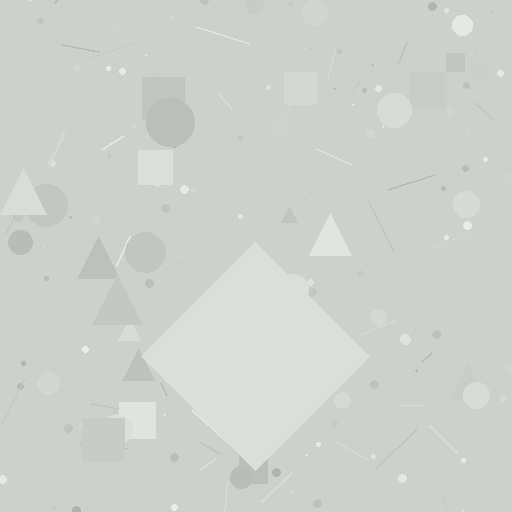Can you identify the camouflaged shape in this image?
The camouflaged shape is a diamond.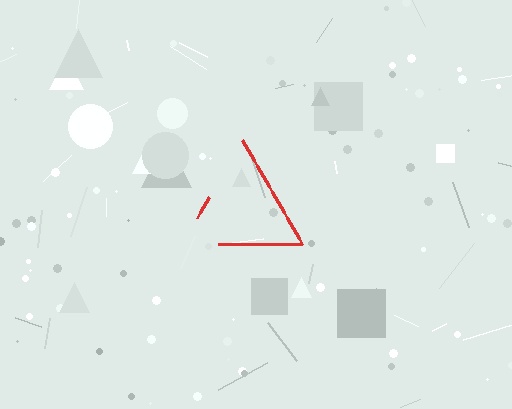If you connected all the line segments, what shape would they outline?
They would outline a triangle.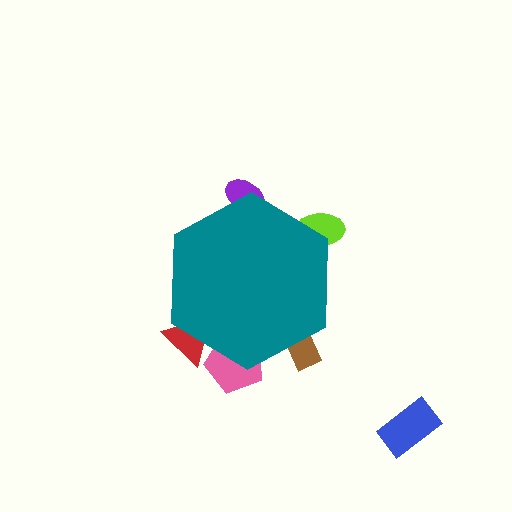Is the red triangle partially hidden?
Yes, the red triangle is partially hidden behind the teal hexagon.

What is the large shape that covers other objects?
A teal hexagon.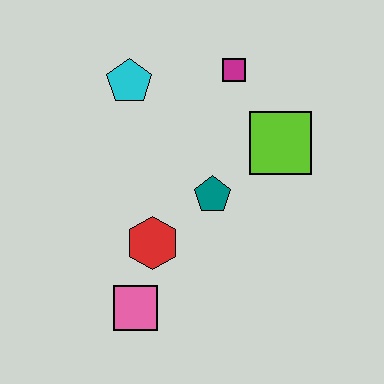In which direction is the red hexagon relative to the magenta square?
The red hexagon is below the magenta square.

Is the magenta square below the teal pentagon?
No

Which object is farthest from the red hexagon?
The magenta square is farthest from the red hexagon.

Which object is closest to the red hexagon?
The pink square is closest to the red hexagon.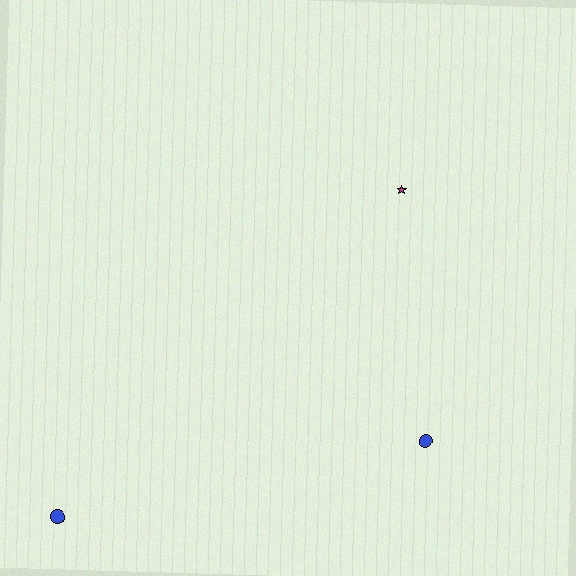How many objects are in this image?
There are 3 objects.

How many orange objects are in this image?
There are no orange objects.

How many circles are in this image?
There are 2 circles.